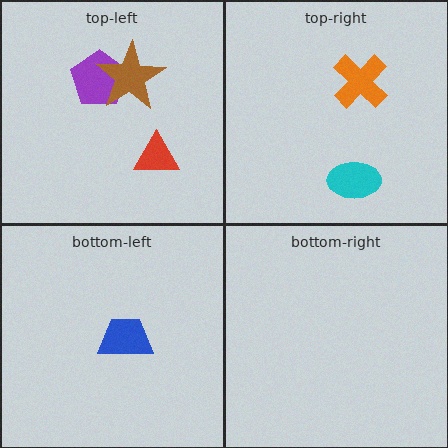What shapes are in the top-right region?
The cyan ellipse, the orange cross.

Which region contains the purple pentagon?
The top-left region.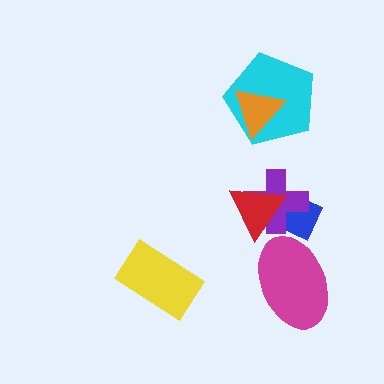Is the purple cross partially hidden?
Yes, it is partially covered by another shape.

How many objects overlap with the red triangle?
2 objects overlap with the red triangle.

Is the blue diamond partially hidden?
Yes, it is partially covered by another shape.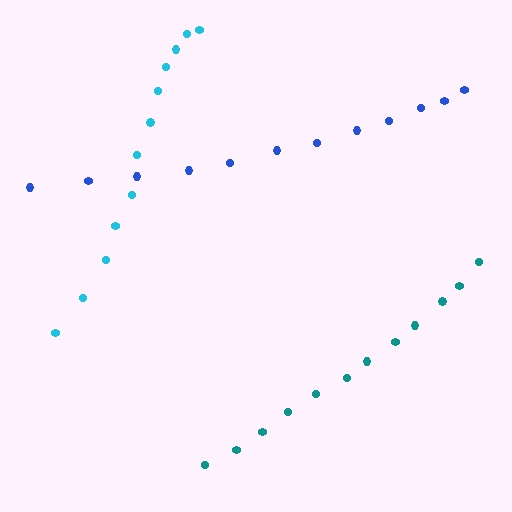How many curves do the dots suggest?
There are 3 distinct paths.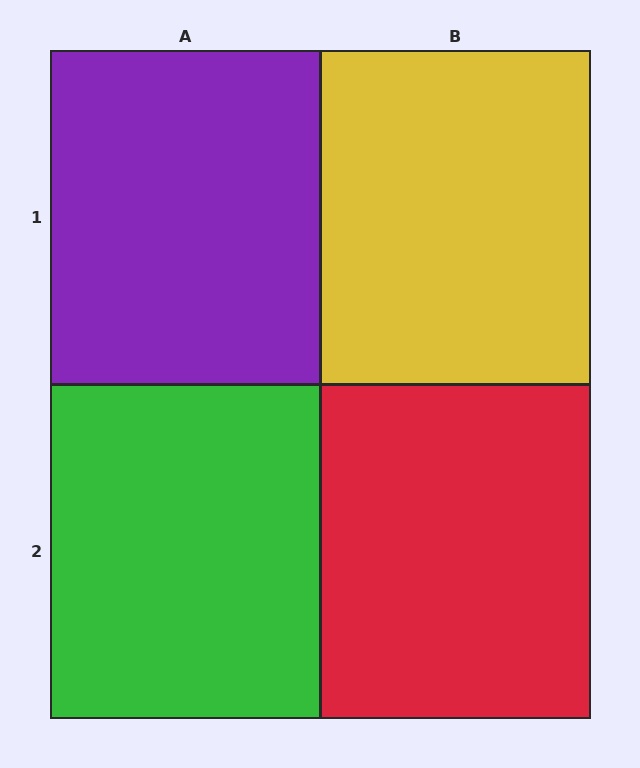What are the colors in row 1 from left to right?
Purple, yellow.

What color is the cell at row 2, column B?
Red.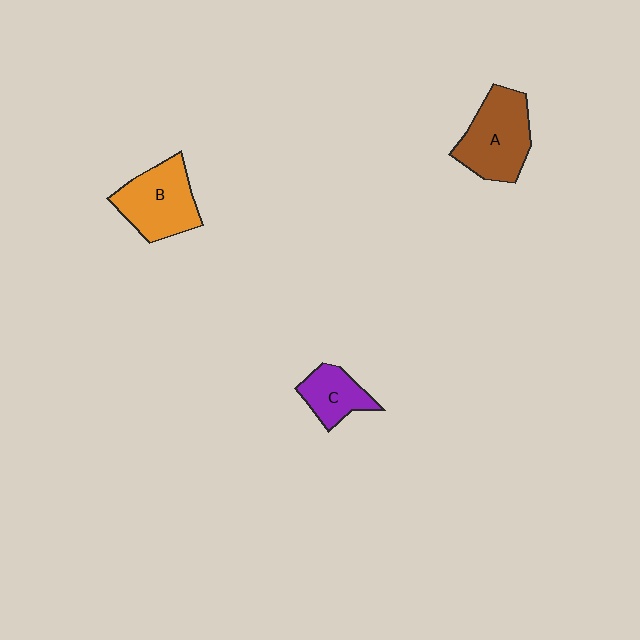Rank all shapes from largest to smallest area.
From largest to smallest: A (brown), B (orange), C (purple).